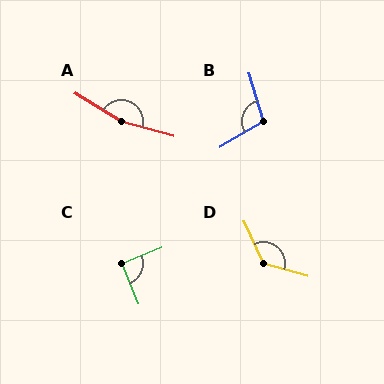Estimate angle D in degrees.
Approximately 131 degrees.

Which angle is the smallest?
C, at approximately 90 degrees.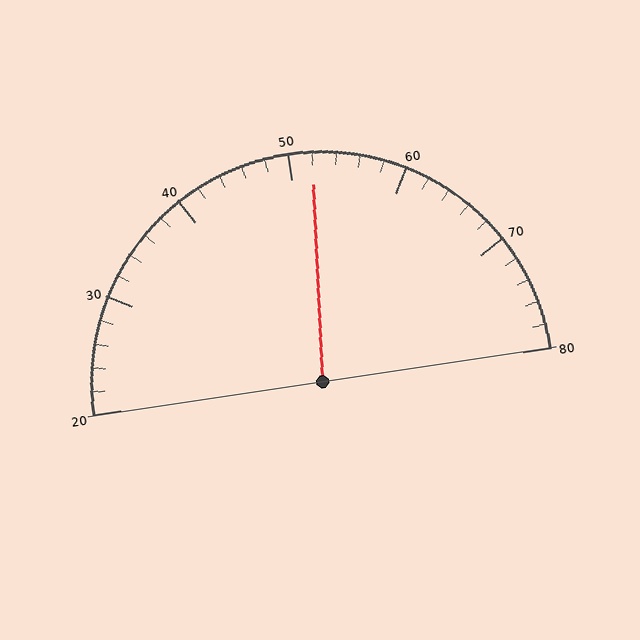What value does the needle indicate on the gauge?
The needle indicates approximately 52.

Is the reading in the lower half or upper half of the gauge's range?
The reading is in the upper half of the range (20 to 80).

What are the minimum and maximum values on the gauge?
The gauge ranges from 20 to 80.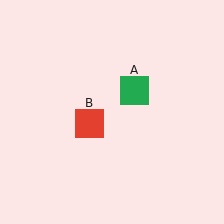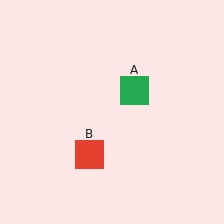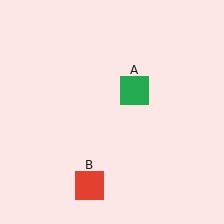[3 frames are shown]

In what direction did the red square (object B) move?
The red square (object B) moved down.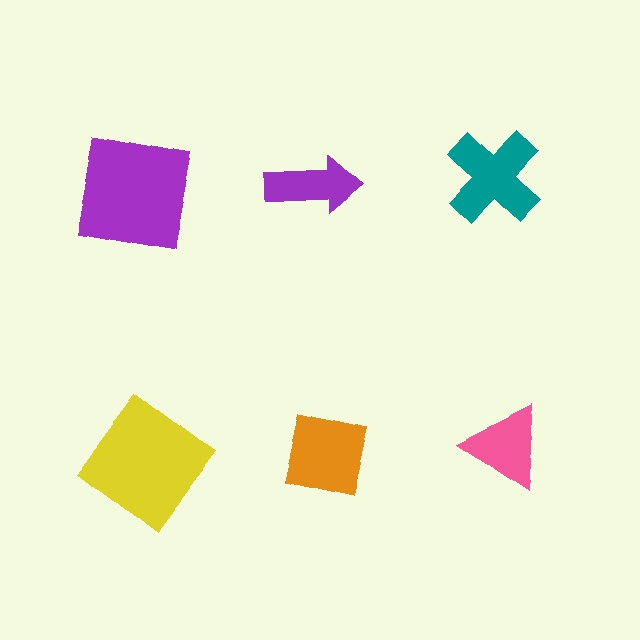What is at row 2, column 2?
An orange square.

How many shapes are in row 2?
3 shapes.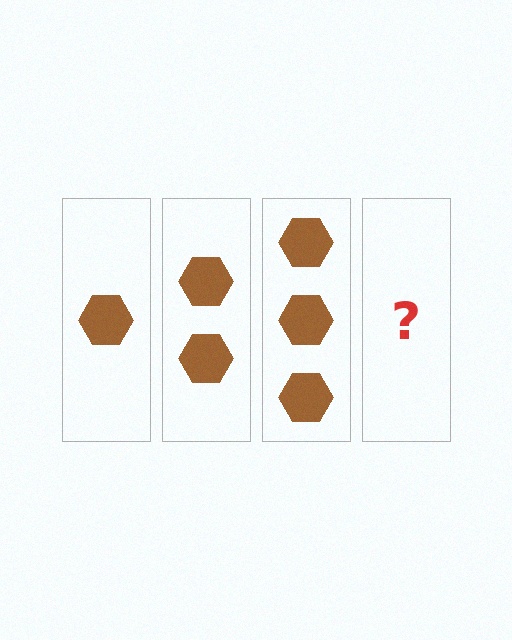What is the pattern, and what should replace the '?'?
The pattern is that each step adds one more hexagon. The '?' should be 4 hexagons.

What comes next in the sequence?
The next element should be 4 hexagons.